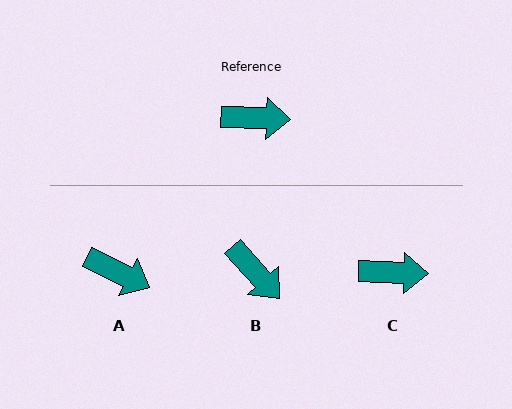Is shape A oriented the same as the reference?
No, it is off by about 24 degrees.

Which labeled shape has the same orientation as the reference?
C.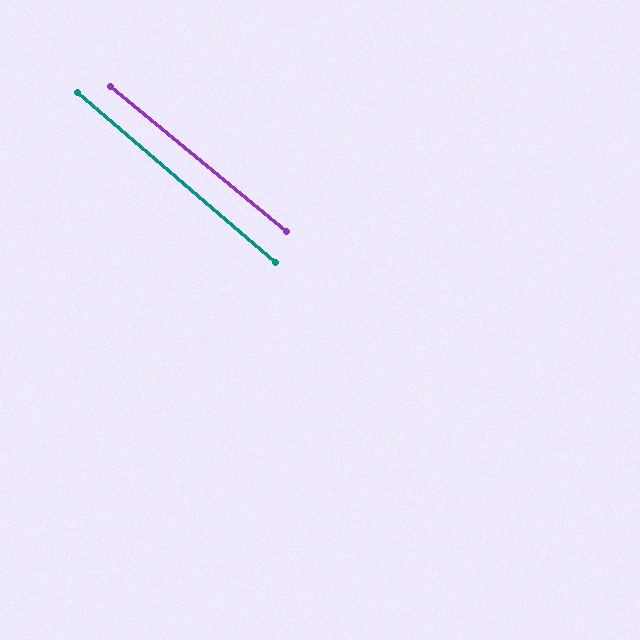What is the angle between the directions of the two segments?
Approximately 1 degree.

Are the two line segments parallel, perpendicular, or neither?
Parallel — their directions differ by only 1.1°.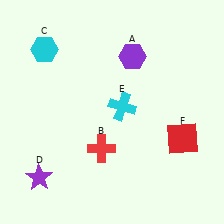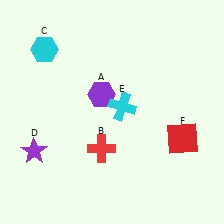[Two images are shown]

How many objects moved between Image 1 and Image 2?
2 objects moved between the two images.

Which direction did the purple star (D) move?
The purple star (D) moved up.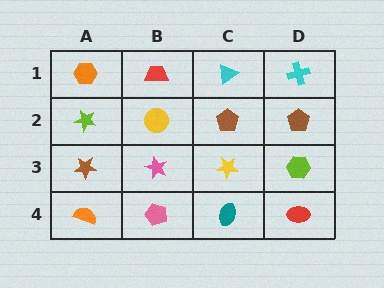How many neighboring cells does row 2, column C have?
4.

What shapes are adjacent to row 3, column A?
A lime star (row 2, column A), an orange semicircle (row 4, column A), a pink star (row 3, column B).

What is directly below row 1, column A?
A lime star.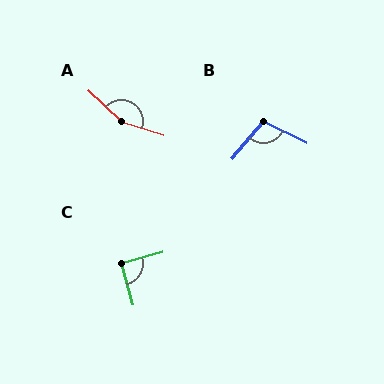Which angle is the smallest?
C, at approximately 91 degrees.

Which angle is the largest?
A, at approximately 155 degrees.